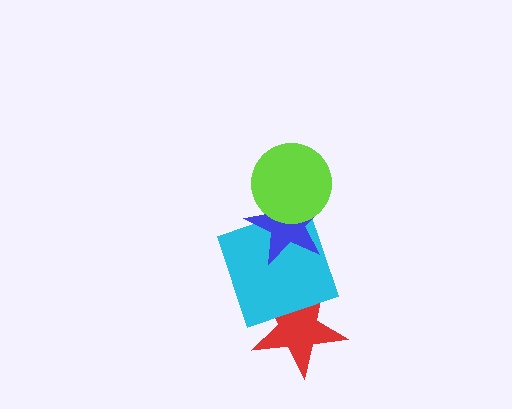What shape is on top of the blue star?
The lime circle is on top of the blue star.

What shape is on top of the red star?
The cyan square is on top of the red star.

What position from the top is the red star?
The red star is 4th from the top.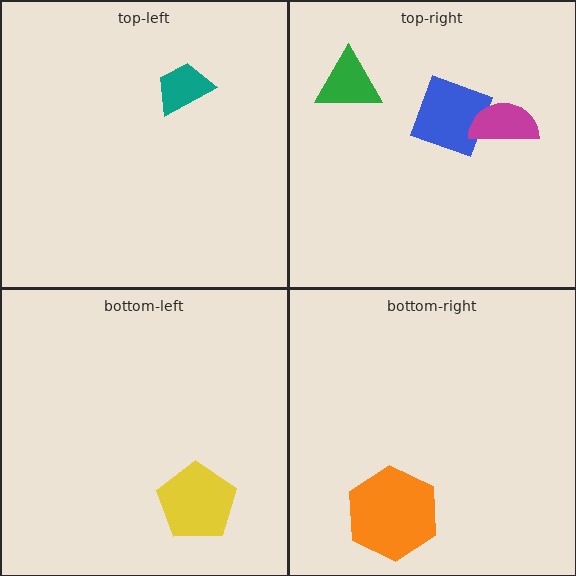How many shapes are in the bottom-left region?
1.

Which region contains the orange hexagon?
The bottom-right region.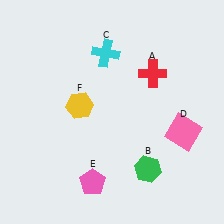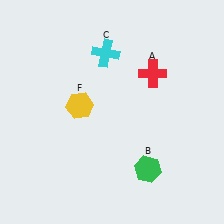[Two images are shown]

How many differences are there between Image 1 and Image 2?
There are 2 differences between the two images.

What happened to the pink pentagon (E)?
The pink pentagon (E) was removed in Image 2. It was in the bottom-left area of Image 1.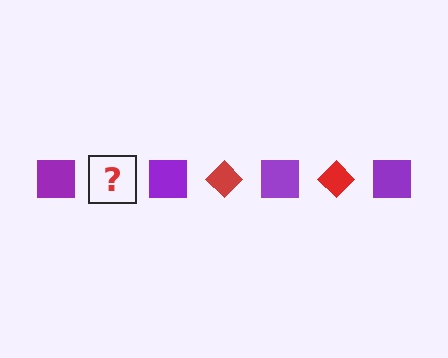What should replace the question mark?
The question mark should be replaced with a red diamond.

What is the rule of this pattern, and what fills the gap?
The rule is that the pattern alternates between purple square and red diamond. The gap should be filled with a red diamond.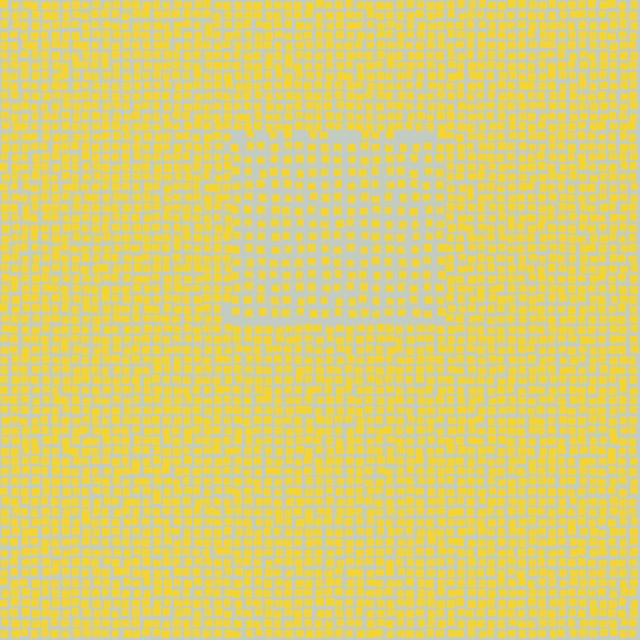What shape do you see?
I see a rectangle.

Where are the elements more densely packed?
The elements are more densely packed outside the rectangle boundary.